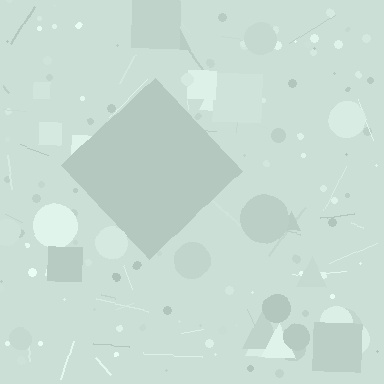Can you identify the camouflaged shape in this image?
The camouflaged shape is a diamond.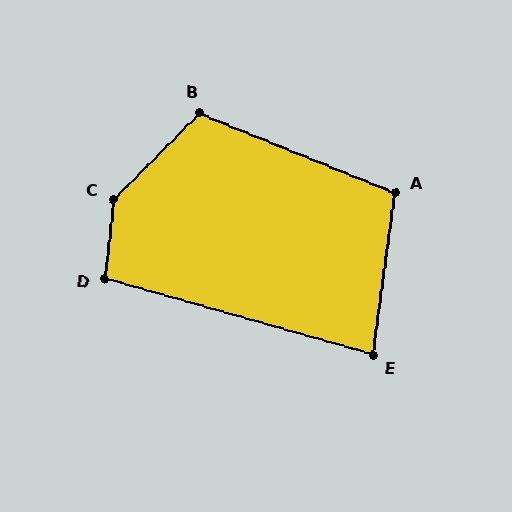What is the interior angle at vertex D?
Approximately 99 degrees (obtuse).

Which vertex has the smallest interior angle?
E, at approximately 82 degrees.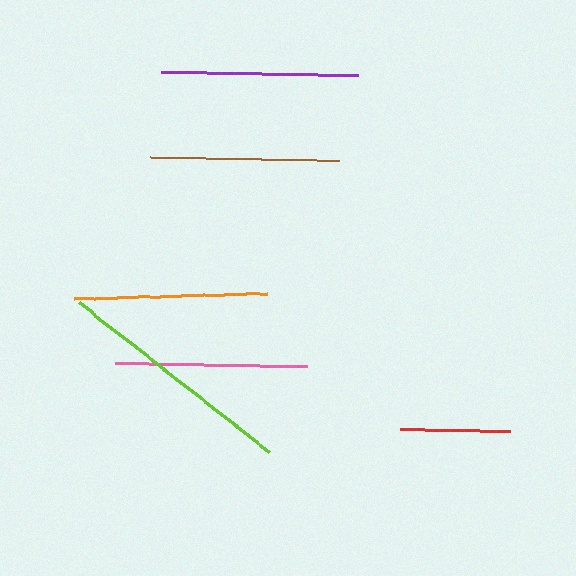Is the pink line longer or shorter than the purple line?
The purple line is longer than the pink line.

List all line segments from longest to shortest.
From longest to shortest: lime, purple, orange, pink, brown, red.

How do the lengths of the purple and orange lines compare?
The purple and orange lines are approximately the same length.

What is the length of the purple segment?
The purple segment is approximately 197 pixels long.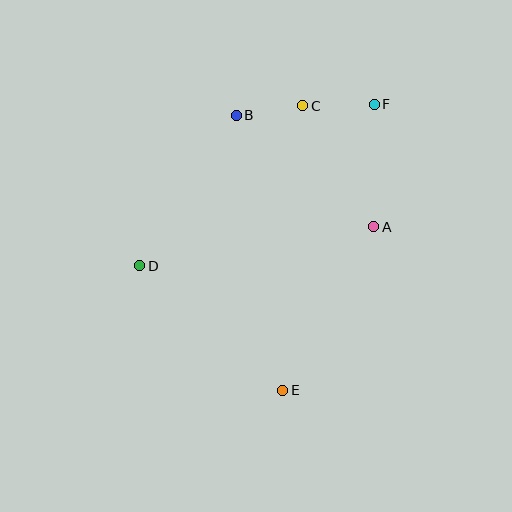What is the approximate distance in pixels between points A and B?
The distance between A and B is approximately 177 pixels.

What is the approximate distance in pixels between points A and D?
The distance between A and D is approximately 237 pixels.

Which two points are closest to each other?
Points B and C are closest to each other.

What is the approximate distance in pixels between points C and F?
The distance between C and F is approximately 71 pixels.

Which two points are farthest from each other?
Points E and F are farthest from each other.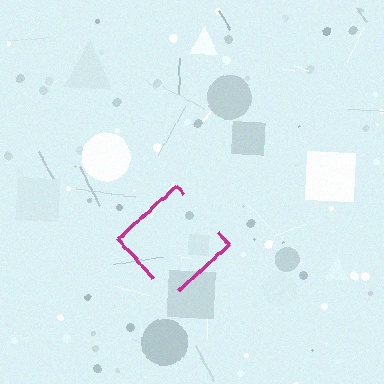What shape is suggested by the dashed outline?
The dashed outline suggests a diamond.